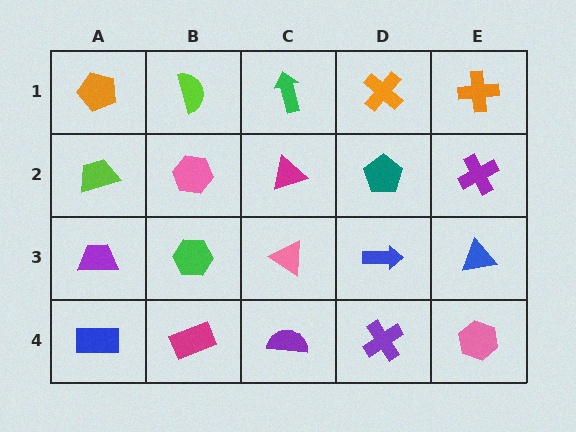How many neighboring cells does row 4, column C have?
3.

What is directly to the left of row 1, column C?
A lime semicircle.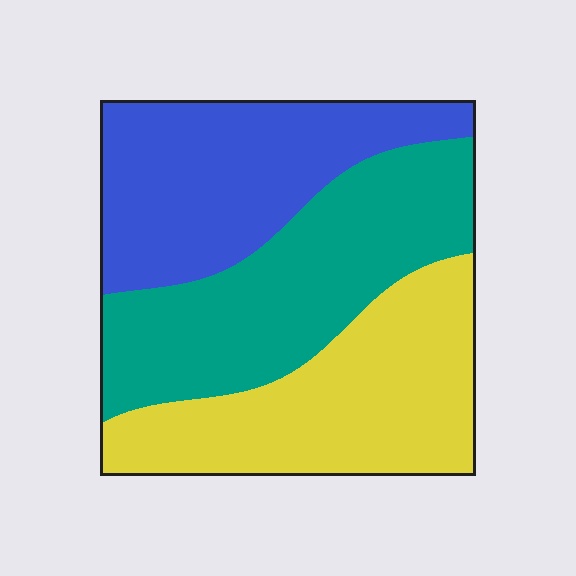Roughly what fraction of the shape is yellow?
Yellow takes up about one third (1/3) of the shape.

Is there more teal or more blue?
Teal.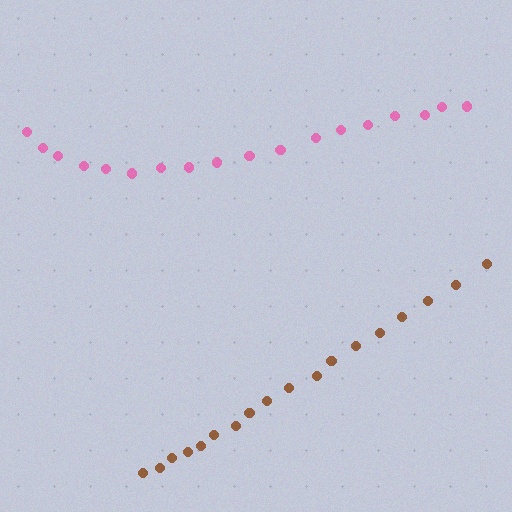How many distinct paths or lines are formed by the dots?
There are 2 distinct paths.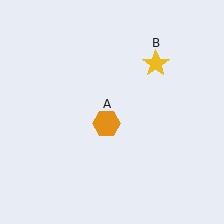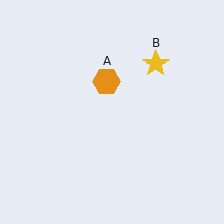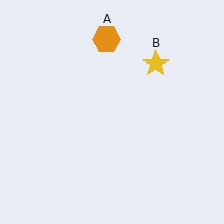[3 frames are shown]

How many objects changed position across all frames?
1 object changed position: orange hexagon (object A).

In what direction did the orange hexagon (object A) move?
The orange hexagon (object A) moved up.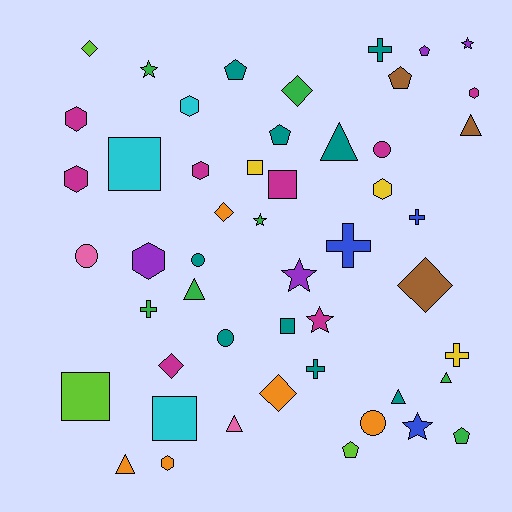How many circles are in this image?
There are 5 circles.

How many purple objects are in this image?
There are 4 purple objects.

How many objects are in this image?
There are 50 objects.